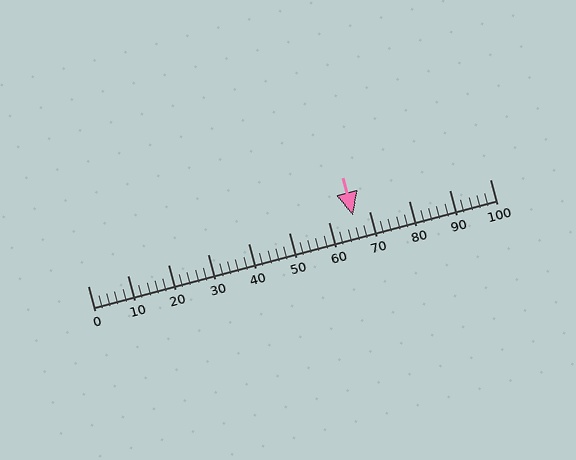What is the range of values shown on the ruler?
The ruler shows values from 0 to 100.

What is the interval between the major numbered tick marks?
The major tick marks are spaced 10 units apart.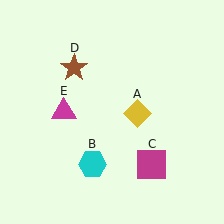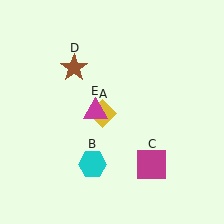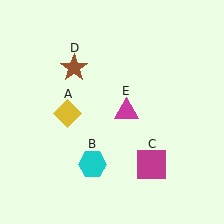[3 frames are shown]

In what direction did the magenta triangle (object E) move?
The magenta triangle (object E) moved right.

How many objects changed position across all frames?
2 objects changed position: yellow diamond (object A), magenta triangle (object E).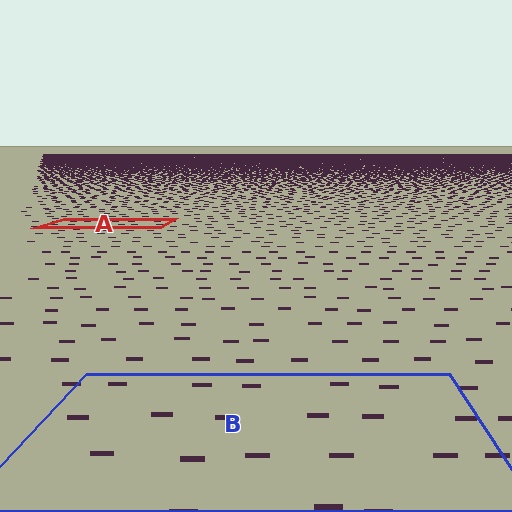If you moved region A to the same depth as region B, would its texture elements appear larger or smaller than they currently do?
They would appear larger. At a closer depth, the same texture elements are projected at a bigger on-screen size.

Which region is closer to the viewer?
Region B is closer. The texture elements there are larger and more spread out.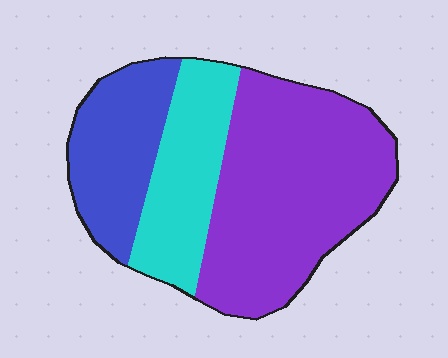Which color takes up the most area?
Purple, at roughly 55%.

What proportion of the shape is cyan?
Cyan covers about 25% of the shape.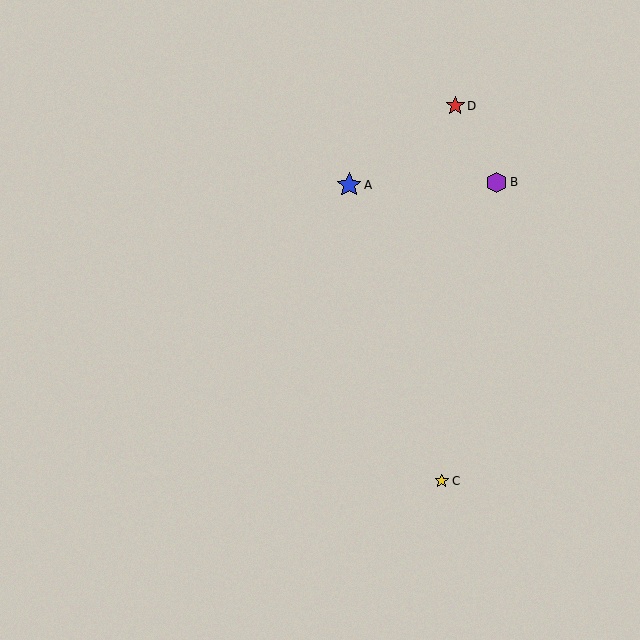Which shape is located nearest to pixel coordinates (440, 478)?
The yellow star (labeled C) at (442, 481) is nearest to that location.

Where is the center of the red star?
The center of the red star is at (455, 106).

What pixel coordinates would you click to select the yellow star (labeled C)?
Click at (442, 481) to select the yellow star C.